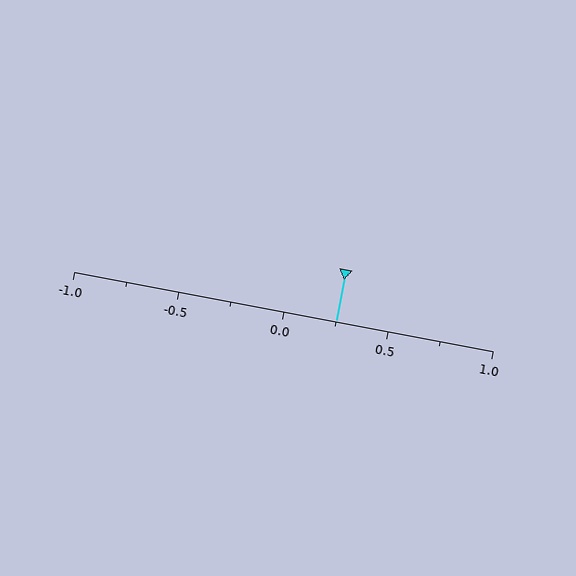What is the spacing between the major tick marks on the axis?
The major ticks are spaced 0.5 apart.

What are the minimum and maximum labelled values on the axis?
The axis runs from -1.0 to 1.0.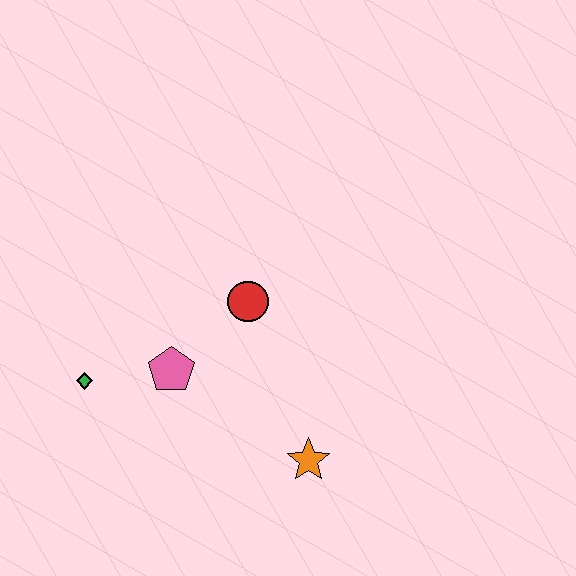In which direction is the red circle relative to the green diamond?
The red circle is to the right of the green diamond.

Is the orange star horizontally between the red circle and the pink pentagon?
No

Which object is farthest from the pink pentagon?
The orange star is farthest from the pink pentagon.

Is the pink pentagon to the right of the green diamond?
Yes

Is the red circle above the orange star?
Yes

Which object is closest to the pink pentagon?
The green diamond is closest to the pink pentagon.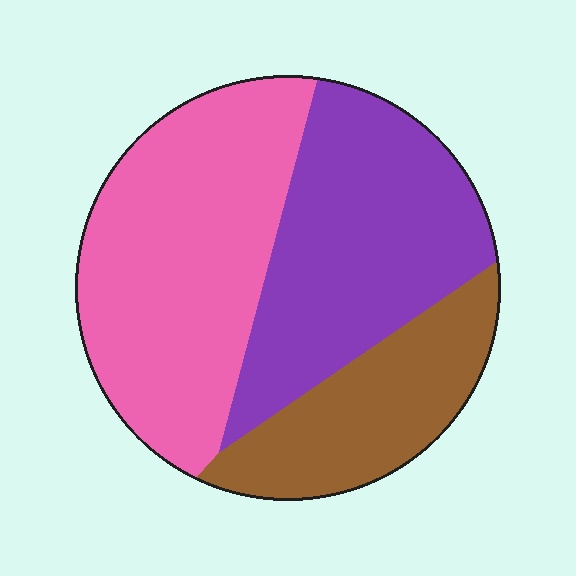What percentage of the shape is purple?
Purple covers around 35% of the shape.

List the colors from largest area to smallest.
From largest to smallest: pink, purple, brown.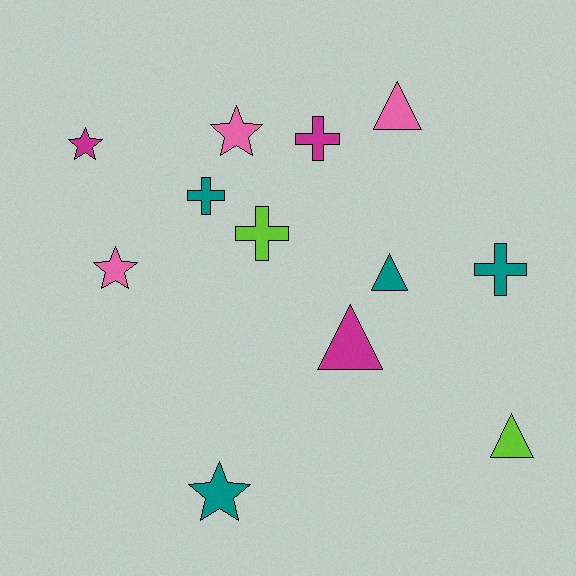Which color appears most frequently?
Teal, with 4 objects.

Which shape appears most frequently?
Cross, with 4 objects.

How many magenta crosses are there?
There is 1 magenta cross.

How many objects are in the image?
There are 12 objects.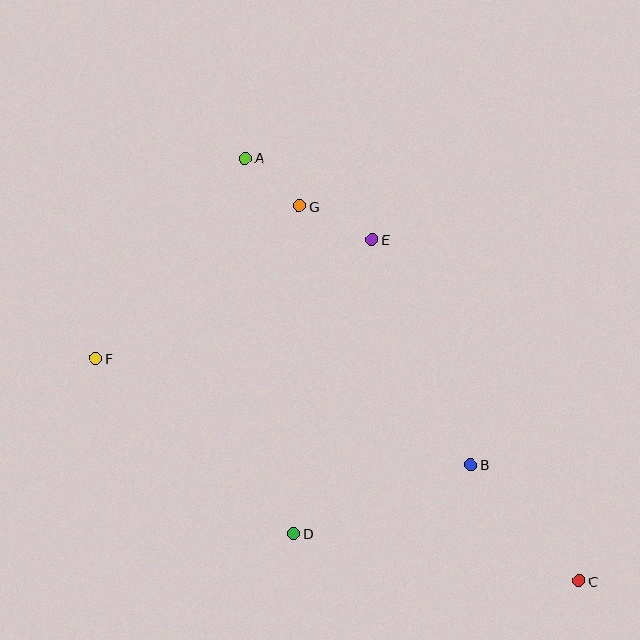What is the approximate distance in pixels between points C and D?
The distance between C and D is approximately 289 pixels.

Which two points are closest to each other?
Points A and G are closest to each other.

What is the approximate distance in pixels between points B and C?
The distance between B and C is approximately 159 pixels.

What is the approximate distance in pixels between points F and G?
The distance between F and G is approximately 254 pixels.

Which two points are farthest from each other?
Points A and C are farthest from each other.